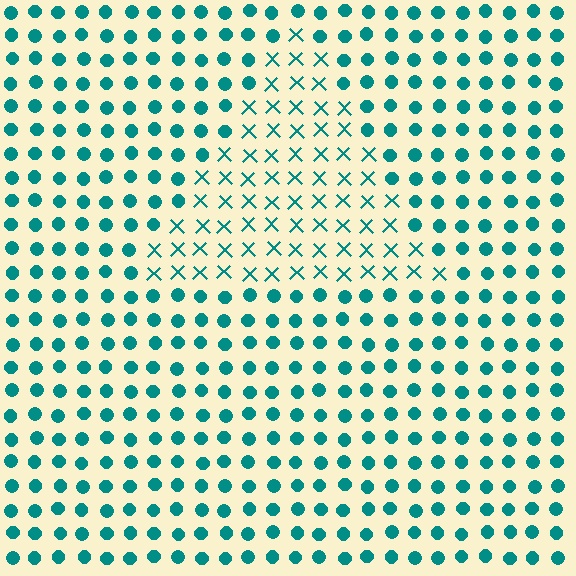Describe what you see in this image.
The image is filled with small teal elements arranged in a uniform grid. A triangle-shaped region contains X marks, while the surrounding area contains circles. The boundary is defined purely by the change in element shape.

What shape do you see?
I see a triangle.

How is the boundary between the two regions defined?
The boundary is defined by a change in element shape: X marks inside vs. circles outside. All elements share the same color and spacing.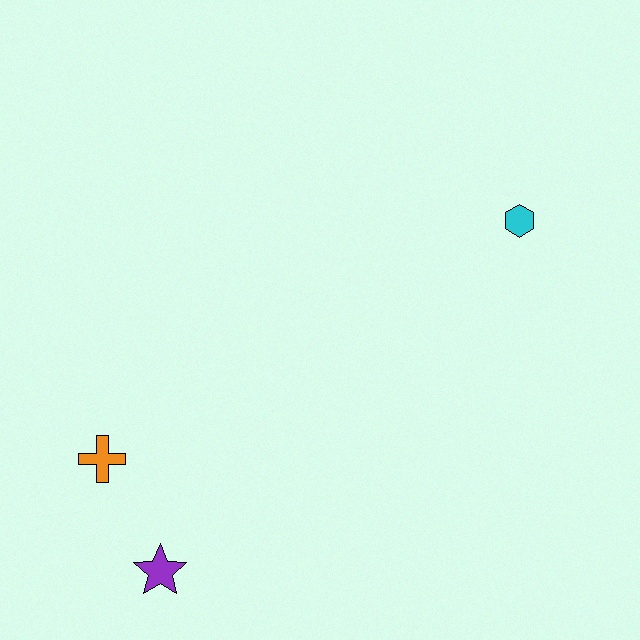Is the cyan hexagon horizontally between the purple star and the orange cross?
No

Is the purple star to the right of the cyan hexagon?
No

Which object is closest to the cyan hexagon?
The orange cross is closest to the cyan hexagon.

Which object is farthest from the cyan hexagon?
The purple star is farthest from the cyan hexagon.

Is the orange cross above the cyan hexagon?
No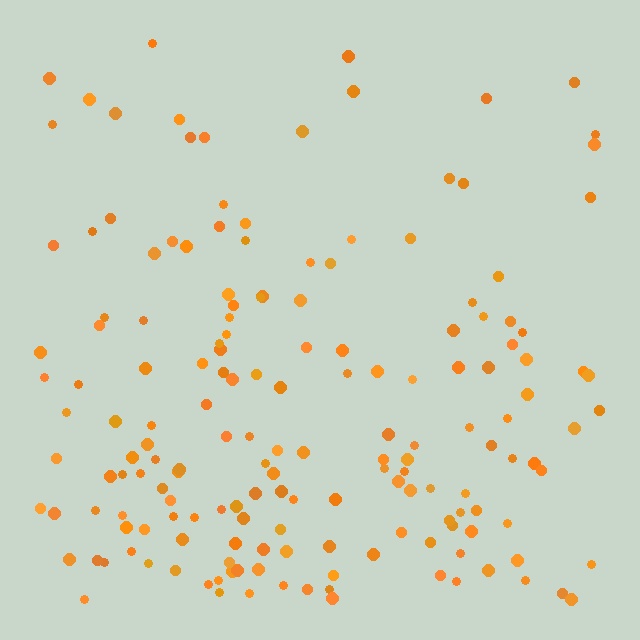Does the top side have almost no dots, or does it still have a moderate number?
Still a moderate number, just noticeably fewer than the bottom.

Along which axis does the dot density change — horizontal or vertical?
Vertical.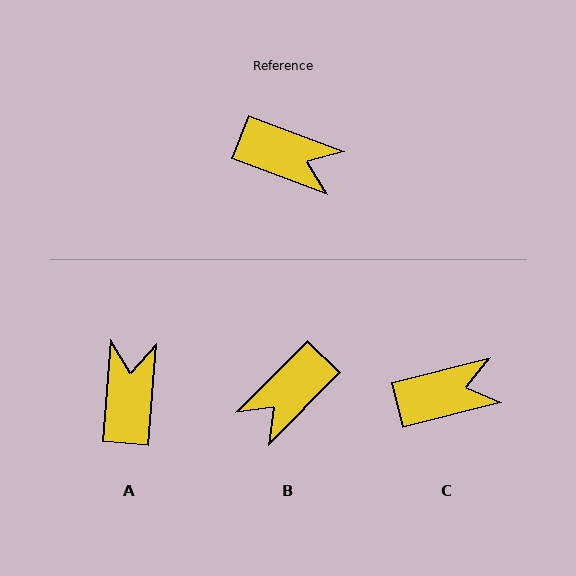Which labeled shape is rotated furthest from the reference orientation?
B, about 114 degrees away.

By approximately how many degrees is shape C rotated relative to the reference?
Approximately 35 degrees counter-clockwise.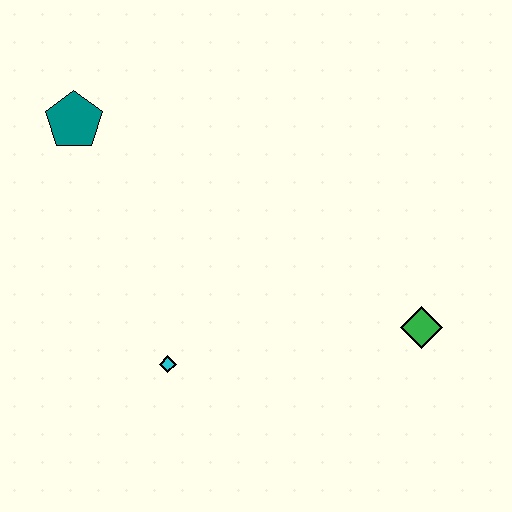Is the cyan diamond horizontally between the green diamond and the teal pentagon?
Yes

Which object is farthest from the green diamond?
The teal pentagon is farthest from the green diamond.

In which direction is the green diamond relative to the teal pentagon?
The green diamond is to the right of the teal pentagon.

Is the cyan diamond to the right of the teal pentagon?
Yes